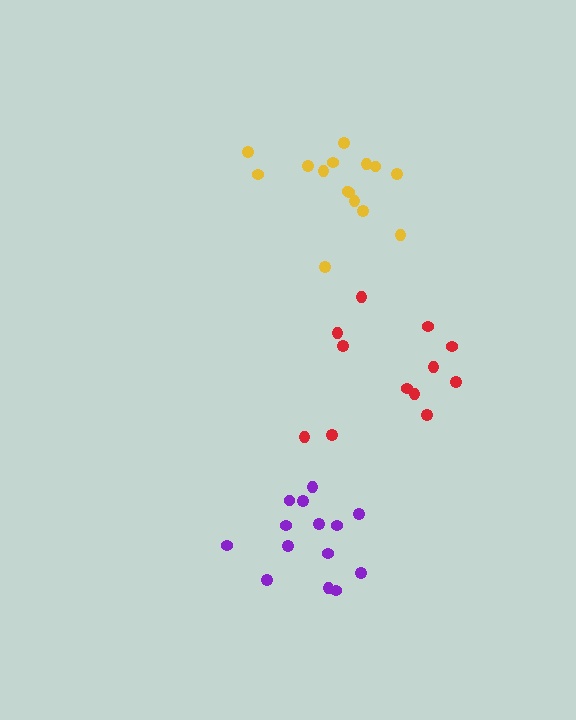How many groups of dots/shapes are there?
There are 3 groups.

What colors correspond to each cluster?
The clusters are colored: yellow, purple, red.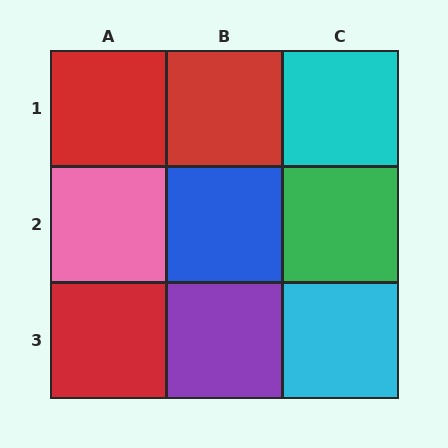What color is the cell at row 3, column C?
Cyan.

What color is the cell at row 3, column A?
Red.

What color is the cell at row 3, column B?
Purple.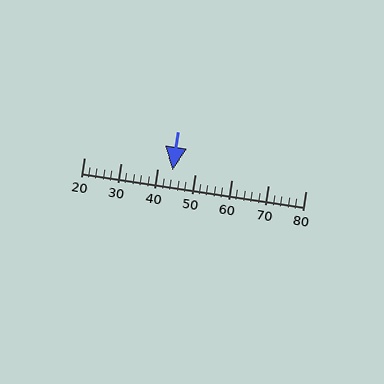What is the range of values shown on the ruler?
The ruler shows values from 20 to 80.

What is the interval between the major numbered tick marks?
The major tick marks are spaced 10 units apart.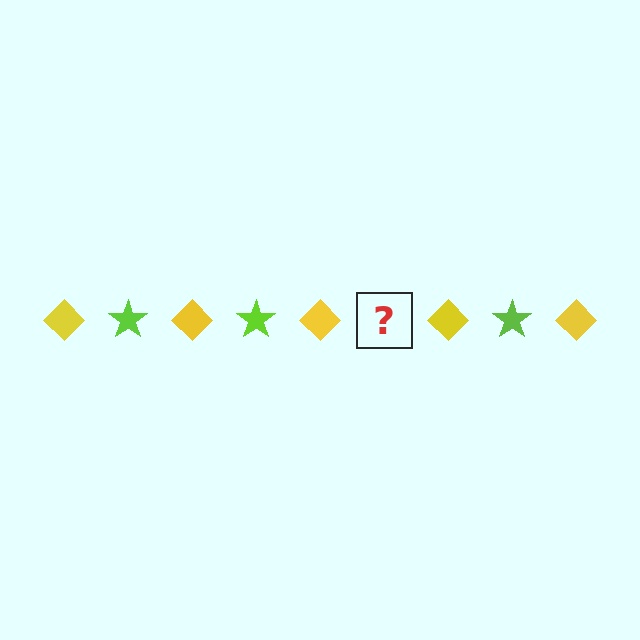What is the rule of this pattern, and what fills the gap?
The rule is that the pattern alternates between yellow diamond and lime star. The gap should be filled with a lime star.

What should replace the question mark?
The question mark should be replaced with a lime star.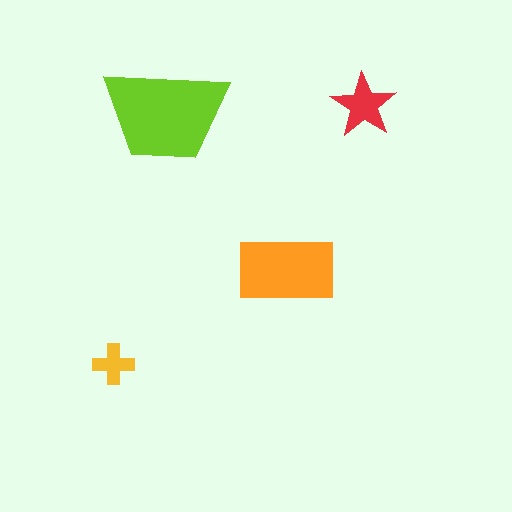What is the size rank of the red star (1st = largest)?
3rd.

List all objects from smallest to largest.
The yellow cross, the red star, the orange rectangle, the lime trapezoid.